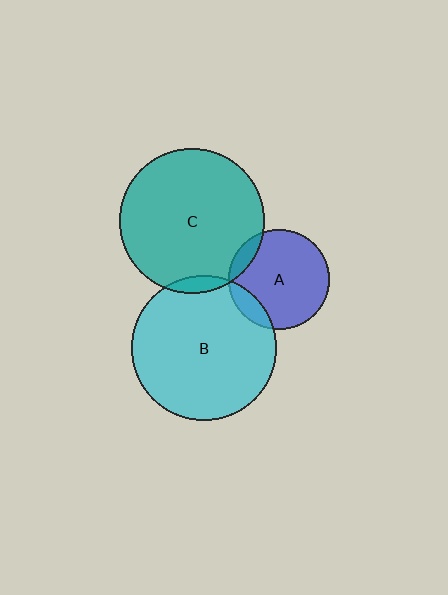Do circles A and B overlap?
Yes.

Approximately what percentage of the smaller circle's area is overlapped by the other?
Approximately 10%.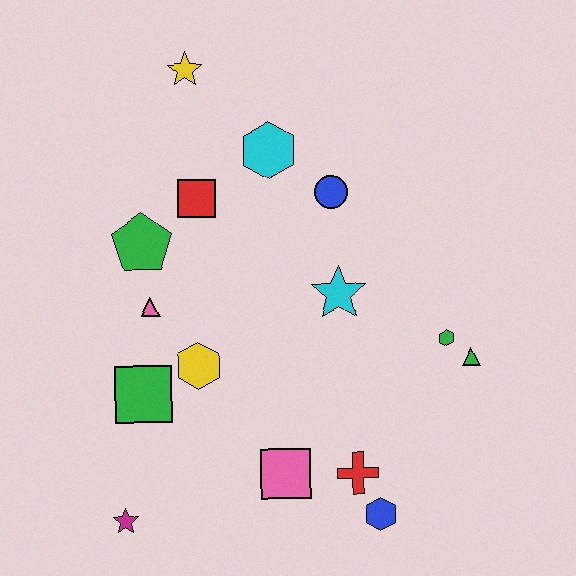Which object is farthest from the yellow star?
The blue hexagon is farthest from the yellow star.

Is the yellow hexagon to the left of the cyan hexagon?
Yes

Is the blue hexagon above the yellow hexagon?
No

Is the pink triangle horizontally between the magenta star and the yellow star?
Yes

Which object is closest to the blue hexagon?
The red cross is closest to the blue hexagon.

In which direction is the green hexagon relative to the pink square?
The green hexagon is to the right of the pink square.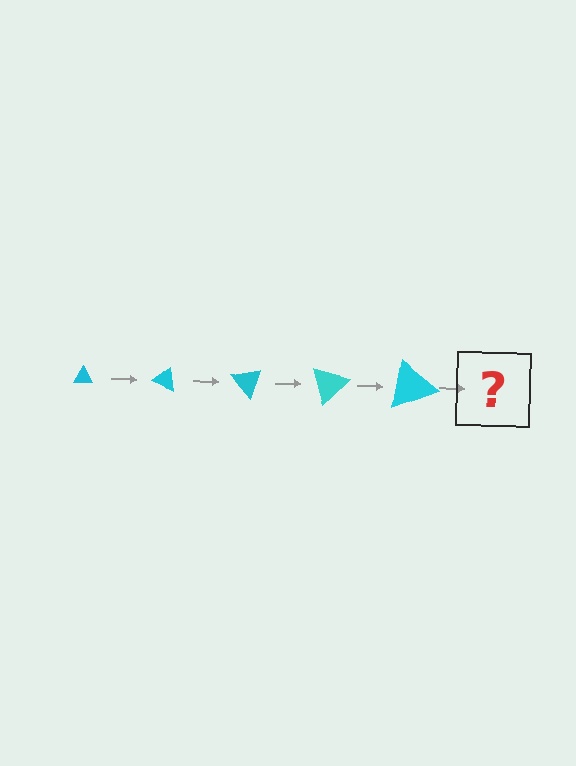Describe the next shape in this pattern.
It should be a triangle, larger than the previous one and rotated 125 degrees from the start.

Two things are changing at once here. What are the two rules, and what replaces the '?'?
The two rules are that the triangle grows larger each step and it rotates 25 degrees each step. The '?' should be a triangle, larger than the previous one and rotated 125 degrees from the start.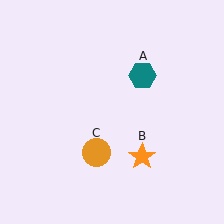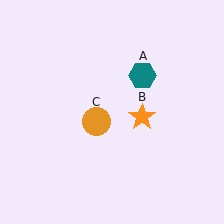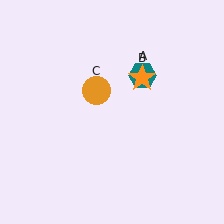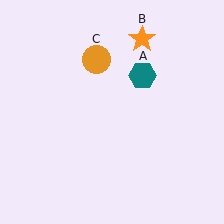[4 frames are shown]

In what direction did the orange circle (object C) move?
The orange circle (object C) moved up.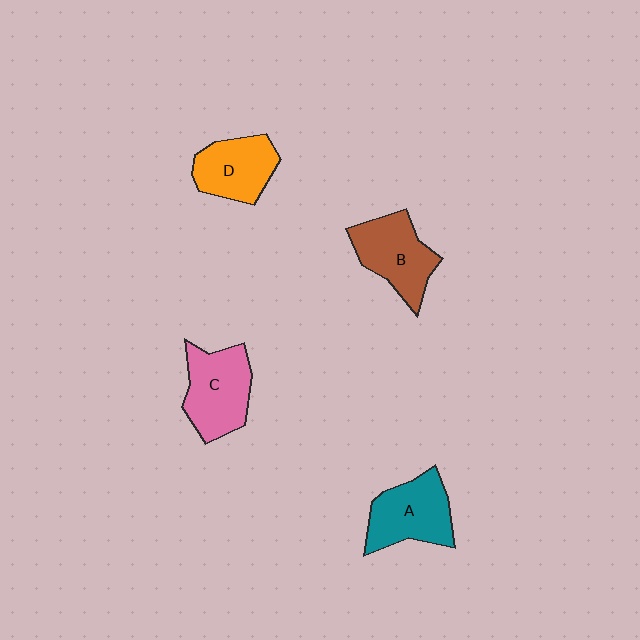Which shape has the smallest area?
Shape D (orange).